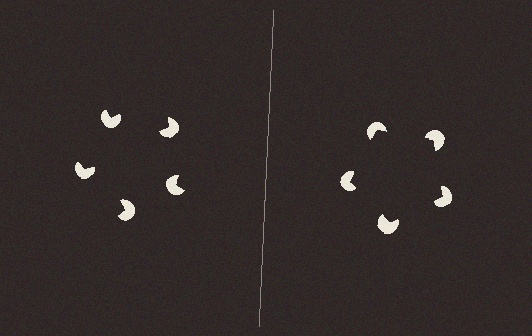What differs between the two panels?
The pac-man discs are positioned identically on both sides; only the wedge orientations differ. On the right they align to a pentagon; on the left they are misaligned.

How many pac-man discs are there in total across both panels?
10 — 5 on each side.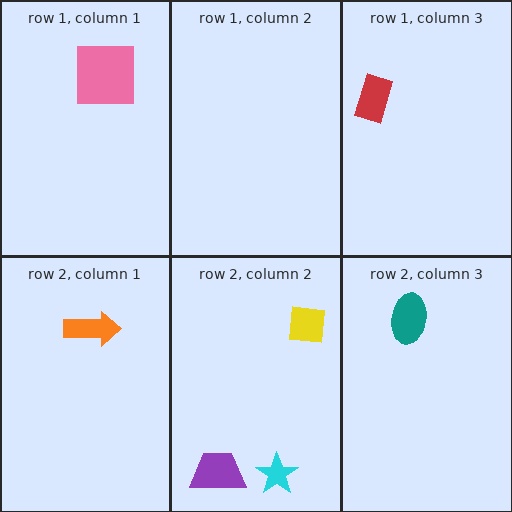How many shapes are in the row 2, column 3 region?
1.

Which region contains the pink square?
The row 1, column 1 region.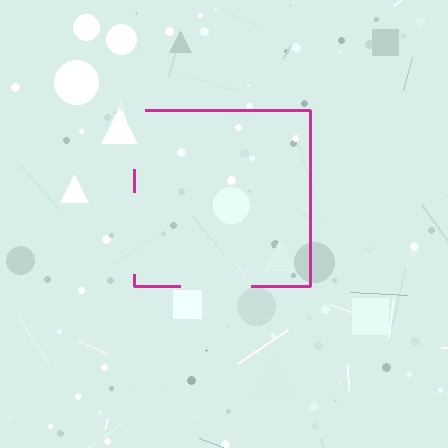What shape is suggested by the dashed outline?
The dashed outline suggests a square.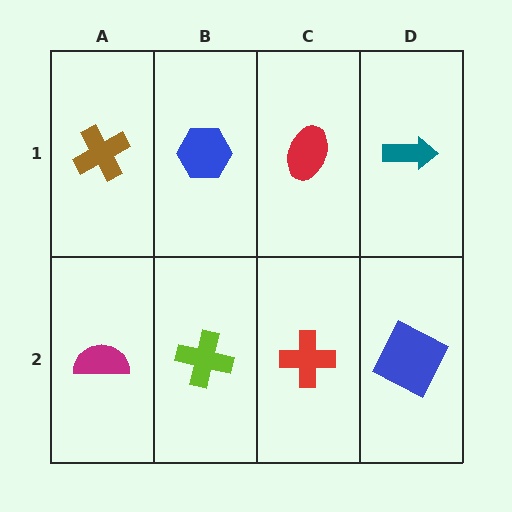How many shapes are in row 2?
4 shapes.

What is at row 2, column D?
A blue square.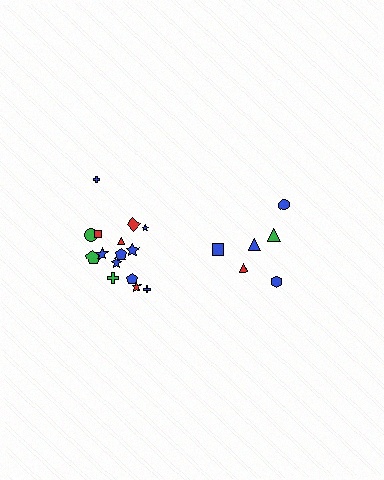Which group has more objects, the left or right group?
The left group.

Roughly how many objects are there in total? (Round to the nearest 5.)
Roughly 20 objects in total.